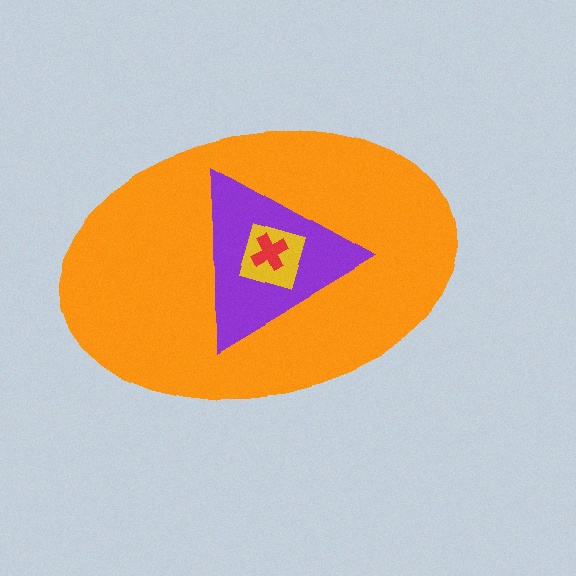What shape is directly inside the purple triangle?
The yellow diamond.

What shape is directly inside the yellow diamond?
The red cross.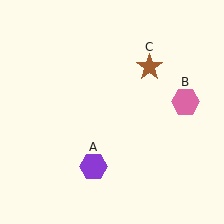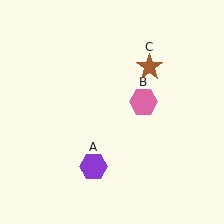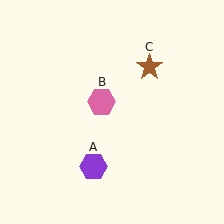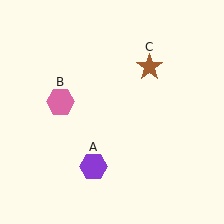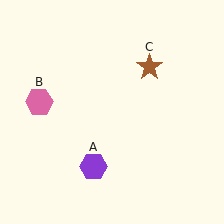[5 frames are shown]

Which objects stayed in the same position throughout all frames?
Purple hexagon (object A) and brown star (object C) remained stationary.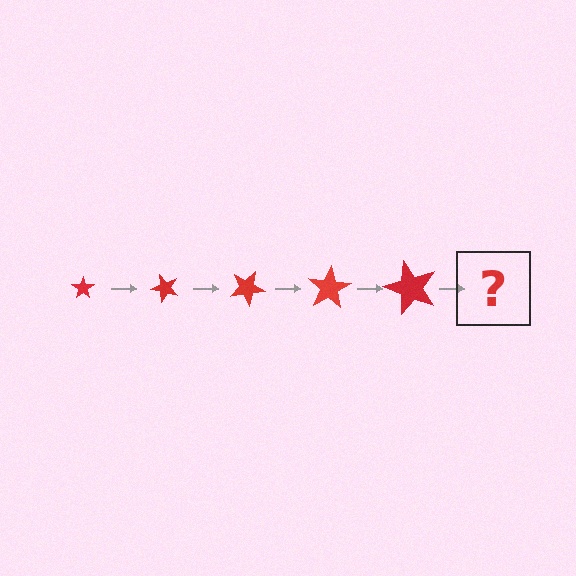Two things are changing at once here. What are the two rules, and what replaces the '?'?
The two rules are that the star grows larger each step and it rotates 50 degrees each step. The '?' should be a star, larger than the previous one and rotated 250 degrees from the start.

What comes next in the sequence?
The next element should be a star, larger than the previous one and rotated 250 degrees from the start.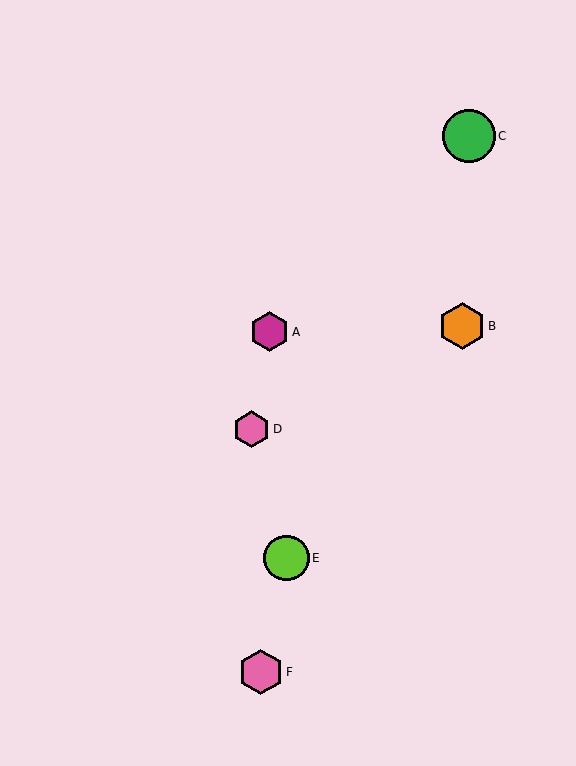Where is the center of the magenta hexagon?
The center of the magenta hexagon is at (269, 332).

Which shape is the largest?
The green circle (labeled C) is the largest.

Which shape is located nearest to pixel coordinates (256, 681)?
The pink hexagon (labeled F) at (261, 672) is nearest to that location.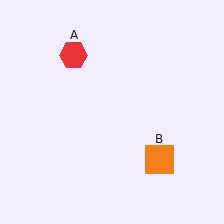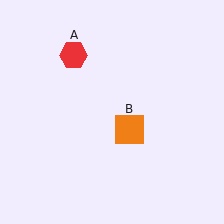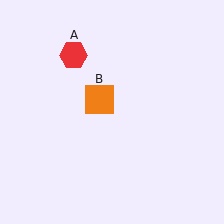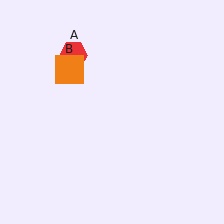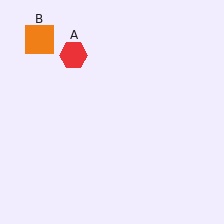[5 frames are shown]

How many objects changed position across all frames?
1 object changed position: orange square (object B).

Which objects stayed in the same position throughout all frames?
Red hexagon (object A) remained stationary.